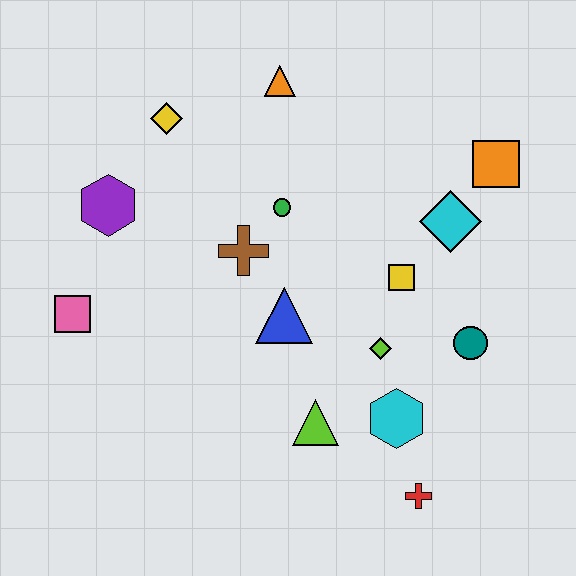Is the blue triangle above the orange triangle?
No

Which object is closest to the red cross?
The cyan hexagon is closest to the red cross.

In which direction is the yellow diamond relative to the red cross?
The yellow diamond is above the red cross.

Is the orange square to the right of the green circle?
Yes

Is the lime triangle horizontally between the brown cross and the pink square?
No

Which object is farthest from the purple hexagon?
The red cross is farthest from the purple hexagon.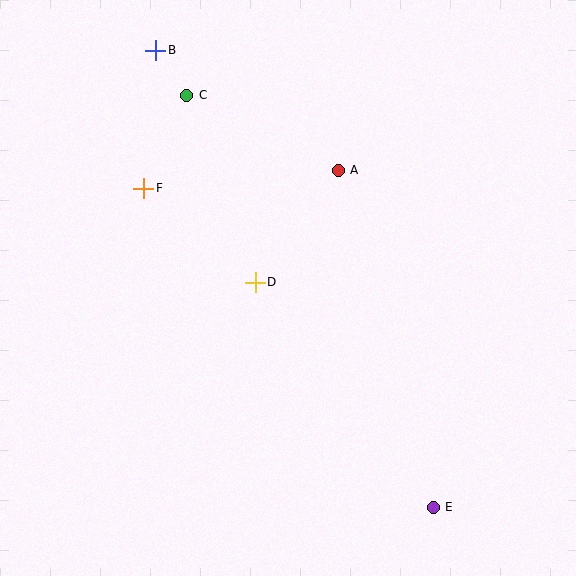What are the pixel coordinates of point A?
Point A is at (338, 170).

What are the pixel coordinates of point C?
Point C is at (187, 95).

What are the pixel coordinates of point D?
Point D is at (255, 282).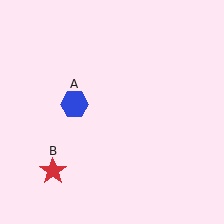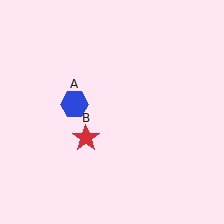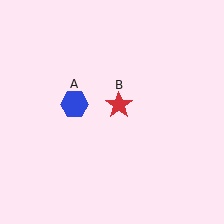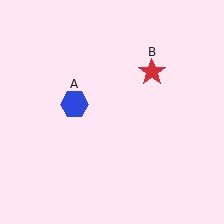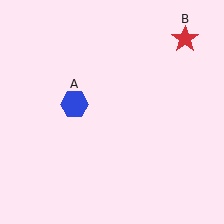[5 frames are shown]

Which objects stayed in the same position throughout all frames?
Blue hexagon (object A) remained stationary.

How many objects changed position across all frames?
1 object changed position: red star (object B).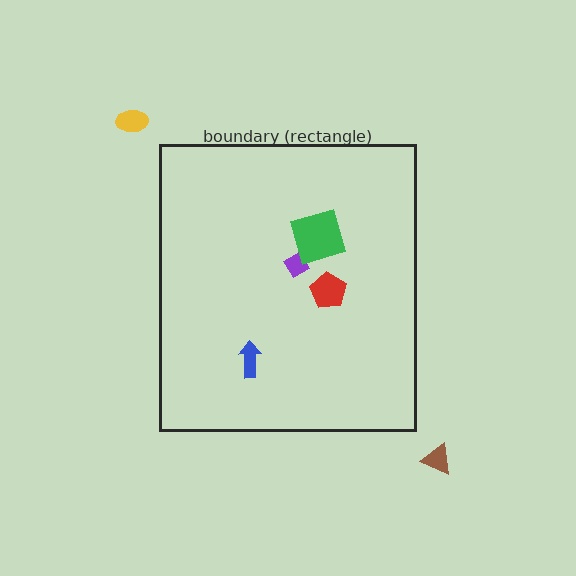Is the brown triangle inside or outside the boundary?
Outside.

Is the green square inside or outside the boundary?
Inside.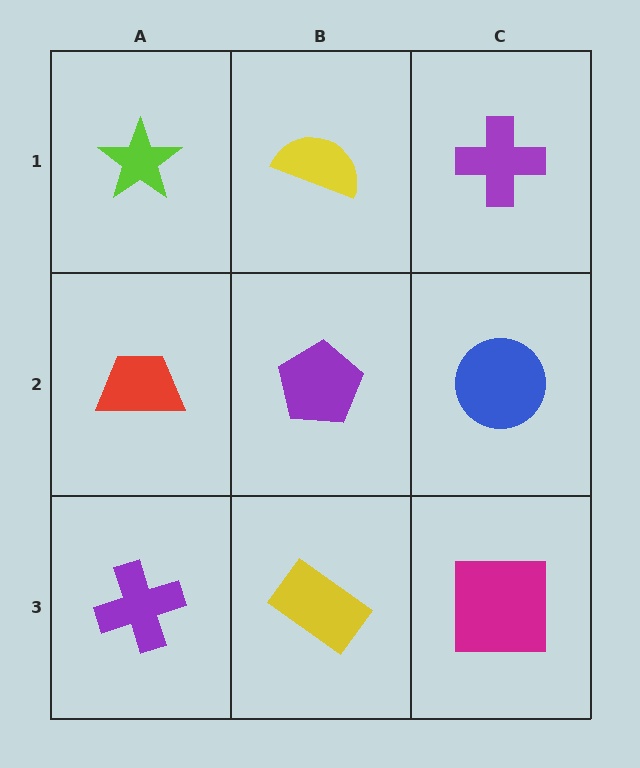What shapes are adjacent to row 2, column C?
A purple cross (row 1, column C), a magenta square (row 3, column C), a purple pentagon (row 2, column B).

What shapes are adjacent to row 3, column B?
A purple pentagon (row 2, column B), a purple cross (row 3, column A), a magenta square (row 3, column C).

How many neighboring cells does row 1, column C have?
2.